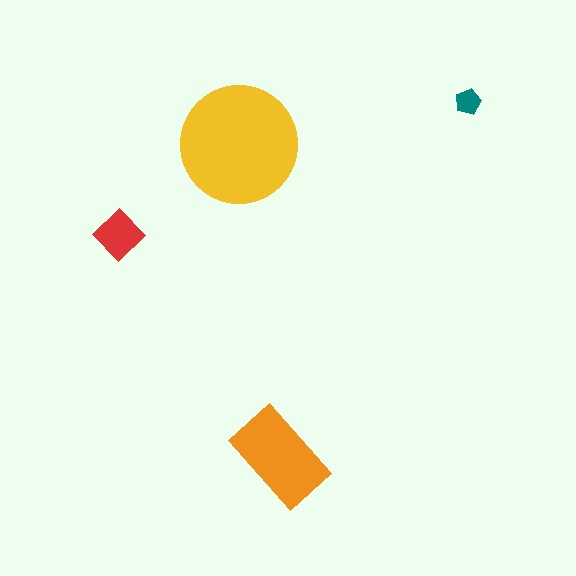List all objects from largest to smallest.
The yellow circle, the orange rectangle, the red diamond, the teal pentagon.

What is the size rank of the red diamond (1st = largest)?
3rd.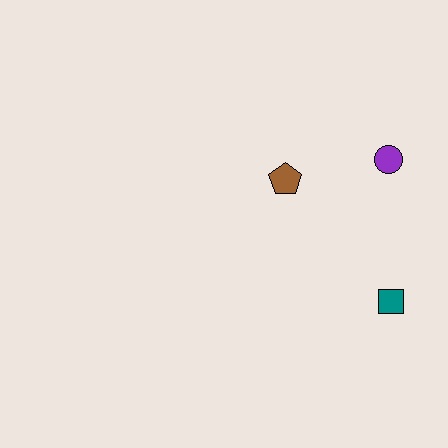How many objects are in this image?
There are 3 objects.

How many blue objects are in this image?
There are no blue objects.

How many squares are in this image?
There is 1 square.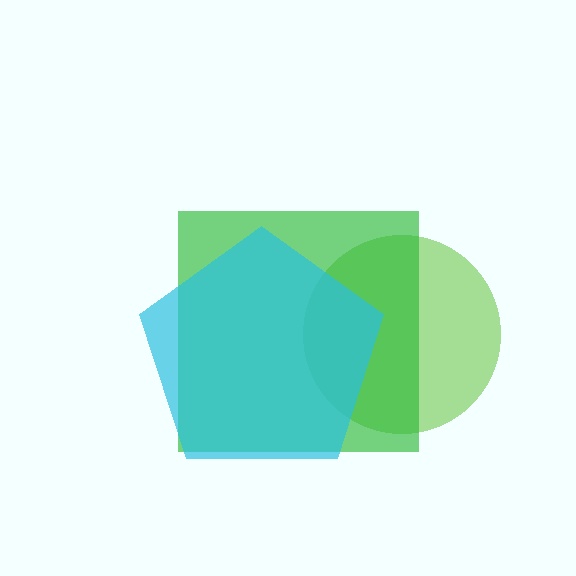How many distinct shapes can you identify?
There are 3 distinct shapes: a lime circle, a green square, a cyan pentagon.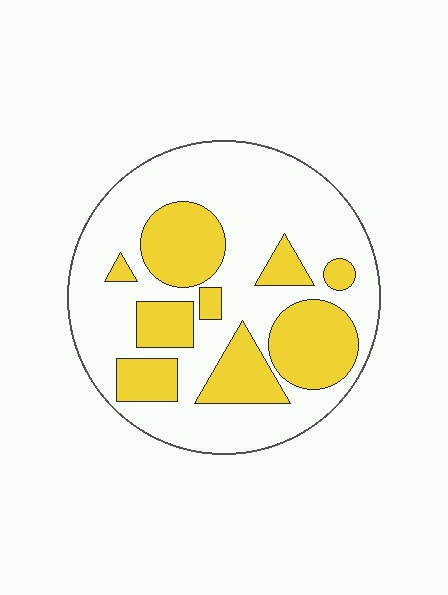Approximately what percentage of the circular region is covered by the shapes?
Approximately 35%.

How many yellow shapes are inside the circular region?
9.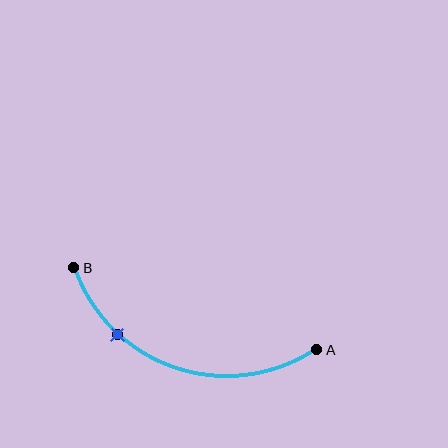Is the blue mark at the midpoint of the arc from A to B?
No. The blue mark lies on the arc but is closer to endpoint B. The arc midpoint would be at the point on the curve equidistant along the arc from both A and B.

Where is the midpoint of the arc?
The arc midpoint is the point on the curve farthest from the straight line joining A and B. It sits below that line.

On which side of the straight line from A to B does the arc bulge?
The arc bulges below the straight line connecting A and B.